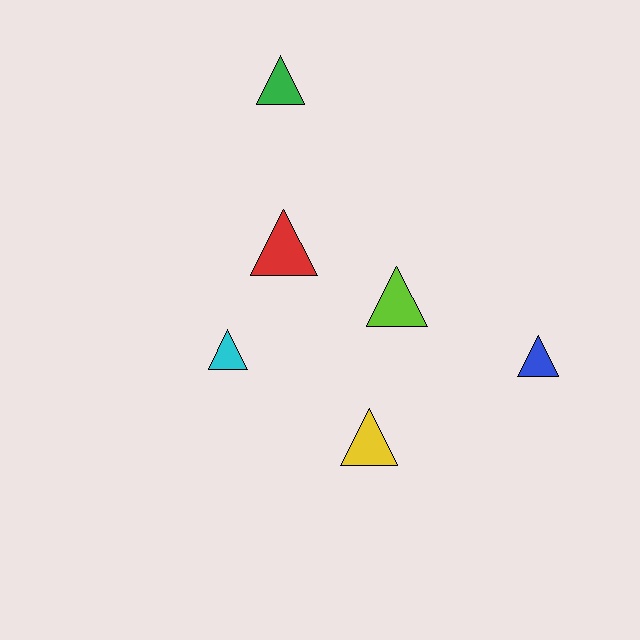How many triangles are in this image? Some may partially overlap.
There are 6 triangles.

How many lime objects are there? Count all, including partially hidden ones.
There is 1 lime object.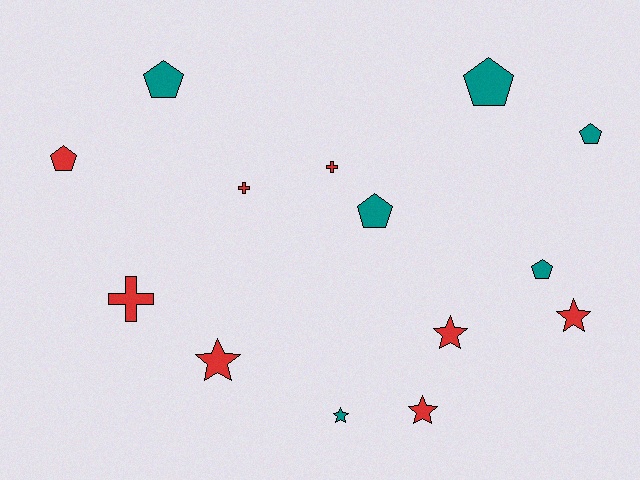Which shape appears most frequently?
Pentagon, with 6 objects.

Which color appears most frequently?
Red, with 8 objects.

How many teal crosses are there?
There are no teal crosses.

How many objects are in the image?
There are 14 objects.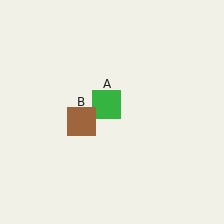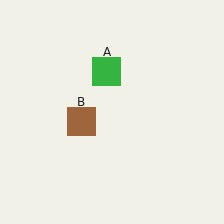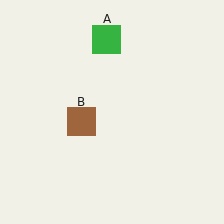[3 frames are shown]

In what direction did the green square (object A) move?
The green square (object A) moved up.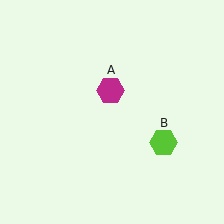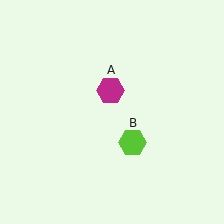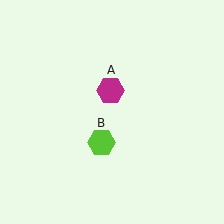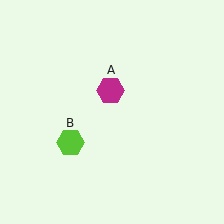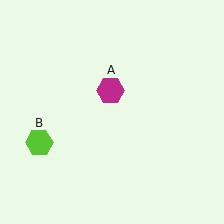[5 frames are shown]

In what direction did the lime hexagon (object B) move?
The lime hexagon (object B) moved left.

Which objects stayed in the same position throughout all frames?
Magenta hexagon (object A) remained stationary.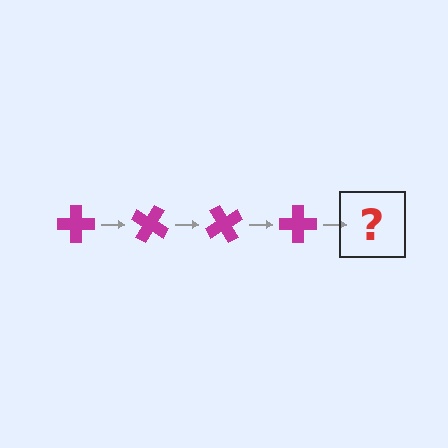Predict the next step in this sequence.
The next step is a magenta cross rotated 120 degrees.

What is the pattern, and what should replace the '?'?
The pattern is that the cross rotates 30 degrees each step. The '?' should be a magenta cross rotated 120 degrees.